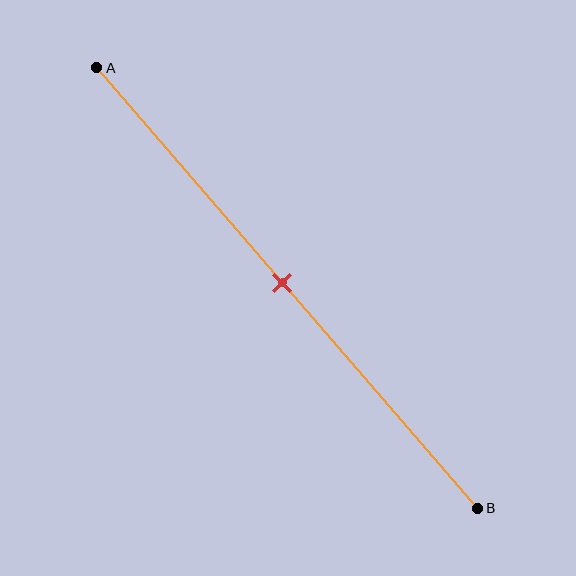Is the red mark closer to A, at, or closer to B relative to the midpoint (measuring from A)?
The red mark is approximately at the midpoint of segment AB.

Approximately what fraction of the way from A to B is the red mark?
The red mark is approximately 50% of the way from A to B.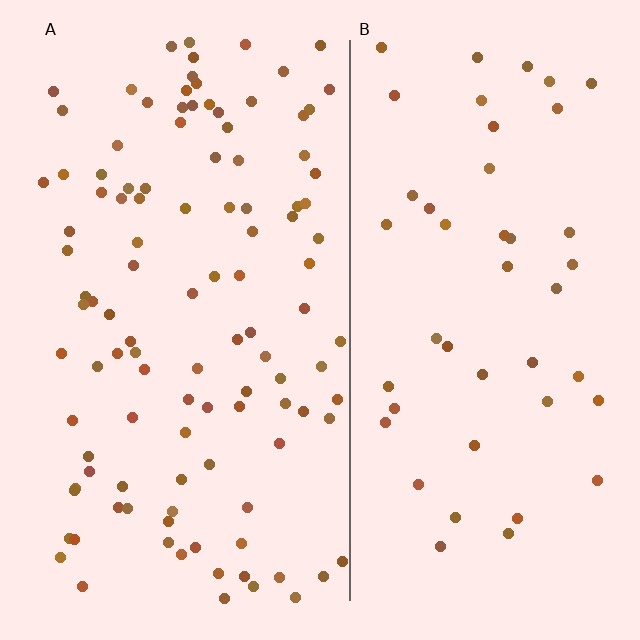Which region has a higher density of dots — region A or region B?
A (the left).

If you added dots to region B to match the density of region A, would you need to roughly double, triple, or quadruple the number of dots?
Approximately double.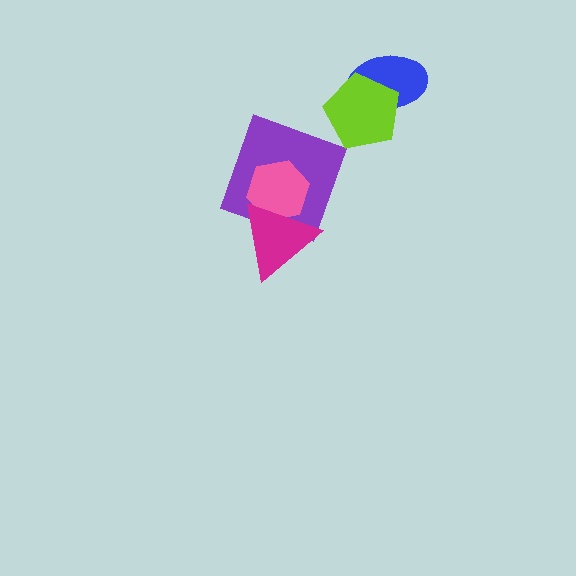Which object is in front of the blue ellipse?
The lime pentagon is in front of the blue ellipse.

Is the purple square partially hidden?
Yes, it is partially covered by another shape.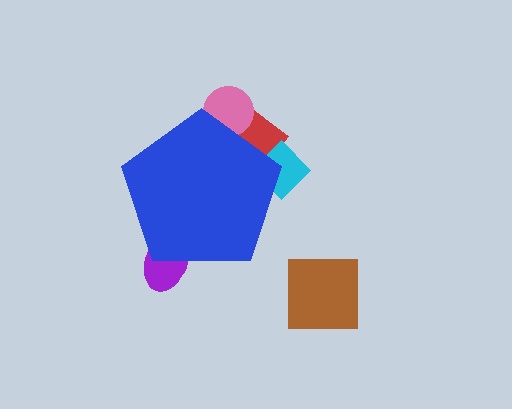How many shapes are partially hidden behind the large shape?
4 shapes are partially hidden.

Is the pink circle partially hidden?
Yes, the pink circle is partially hidden behind the blue pentagon.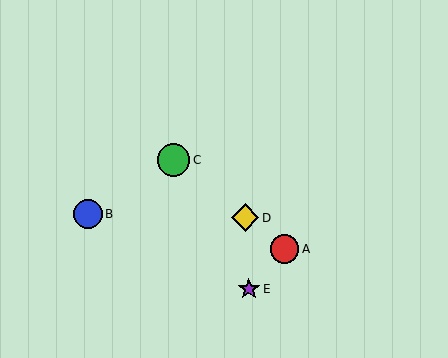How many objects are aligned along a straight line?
3 objects (A, C, D) are aligned along a straight line.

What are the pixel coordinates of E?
Object E is at (249, 289).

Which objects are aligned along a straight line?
Objects A, C, D are aligned along a straight line.